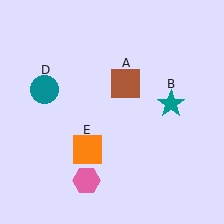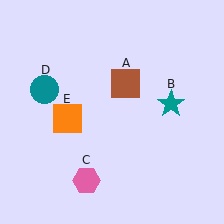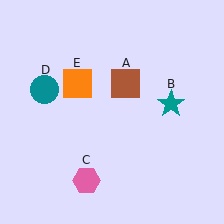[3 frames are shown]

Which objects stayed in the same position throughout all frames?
Brown square (object A) and teal star (object B) and pink hexagon (object C) and teal circle (object D) remained stationary.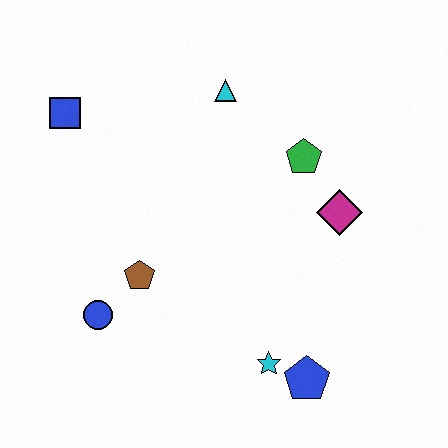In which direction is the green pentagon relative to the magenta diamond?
The green pentagon is above the magenta diamond.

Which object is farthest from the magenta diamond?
The blue square is farthest from the magenta diamond.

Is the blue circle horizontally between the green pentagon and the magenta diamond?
No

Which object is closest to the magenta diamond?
The green pentagon is closest to the magenta diamond.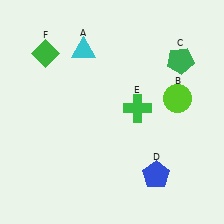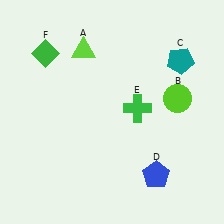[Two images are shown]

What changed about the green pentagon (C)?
In Image 1, C is green. In Image 2, it changed to teal.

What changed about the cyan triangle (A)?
In Image 1, A is cyan. In Image 2, it changed to lime.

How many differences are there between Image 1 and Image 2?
There are 2 differences between the two images.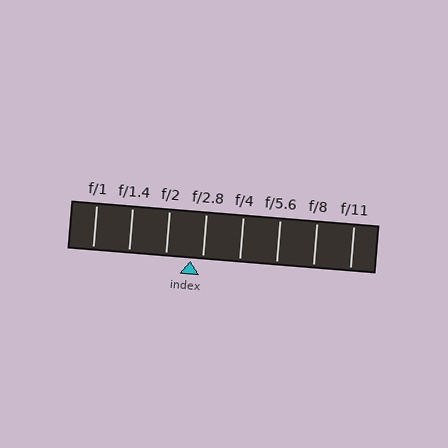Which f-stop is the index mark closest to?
The index mark is closest to f/2.8.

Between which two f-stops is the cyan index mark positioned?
The index mark is between f/2 and f/2.8.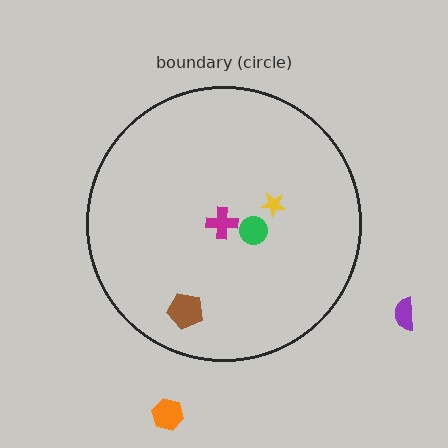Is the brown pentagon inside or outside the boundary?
Inside.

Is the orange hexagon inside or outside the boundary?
Outside.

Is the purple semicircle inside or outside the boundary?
Outside.